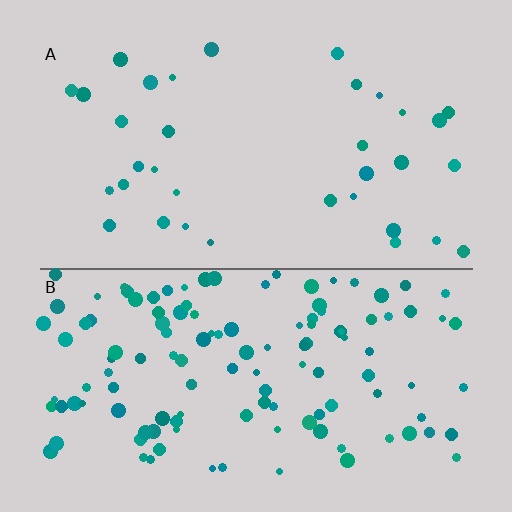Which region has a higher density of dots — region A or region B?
B (the bottom).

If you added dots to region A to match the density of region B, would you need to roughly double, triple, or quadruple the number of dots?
Approximately quadruple.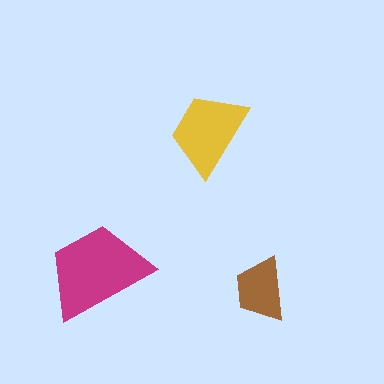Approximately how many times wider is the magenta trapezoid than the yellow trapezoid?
About 1.5 times wider.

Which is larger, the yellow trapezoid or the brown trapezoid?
The yellow one.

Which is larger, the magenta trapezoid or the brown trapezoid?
The magenta one.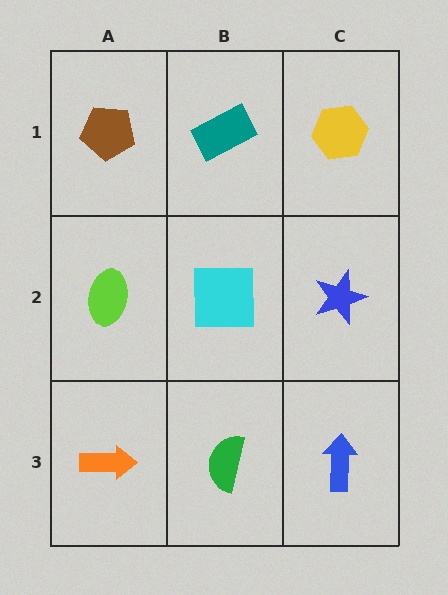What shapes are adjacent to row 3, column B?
A cyan square (row 2, column B), an orange arrow (row 3, column A), a blue arrow (row 3, column C).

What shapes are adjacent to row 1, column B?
A cyan square (row 2, column B), a brown pentagon (row 1, column A), a yellow hexagon (row 1, column C).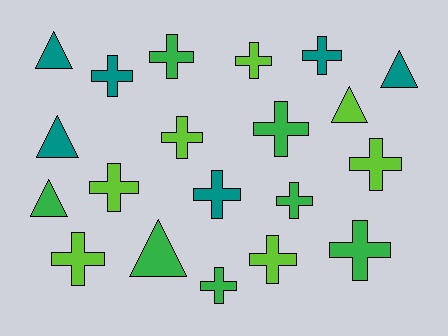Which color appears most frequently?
Green, with 7 objects.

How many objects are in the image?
There are 20 objects.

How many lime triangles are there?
There is 1 lime triangle.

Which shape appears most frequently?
Cross, with 14 objects.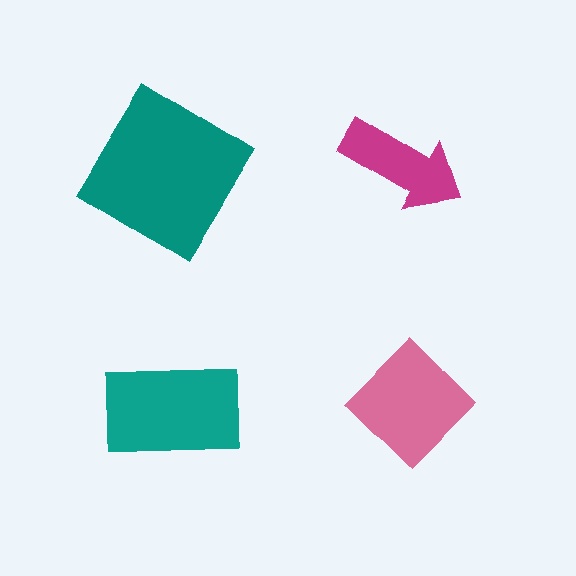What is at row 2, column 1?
A teal rectangle.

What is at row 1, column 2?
A magenta arrow.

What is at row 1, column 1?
A teal diamond.